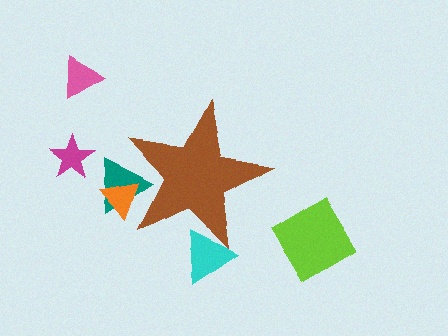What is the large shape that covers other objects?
A brown star.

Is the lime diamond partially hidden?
No, the lime diamond is fully visible.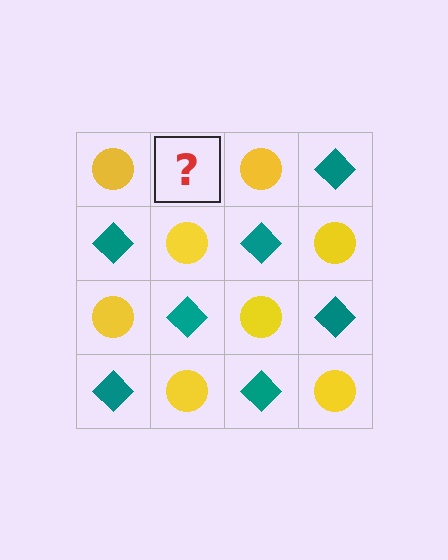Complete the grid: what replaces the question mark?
The question mark should be replaced with a teal diamond.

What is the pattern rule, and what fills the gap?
The rule is that it alternates yellow circle and teal diamond in a checkerboard pattern. The gap should be filled with a teal diamond.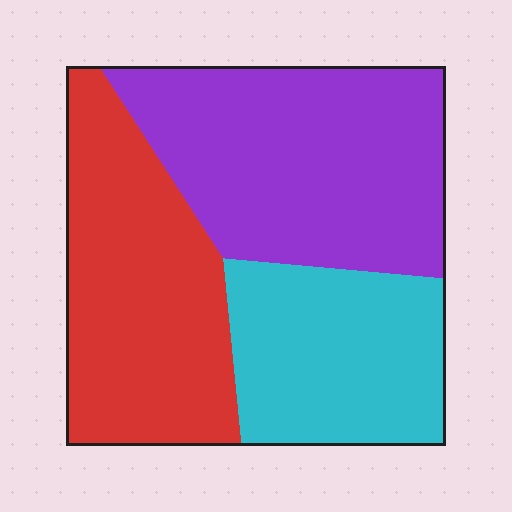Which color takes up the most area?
Purple, at roughly 40%.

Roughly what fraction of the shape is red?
Red takes up between a quarter and a half of the shape.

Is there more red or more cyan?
Red.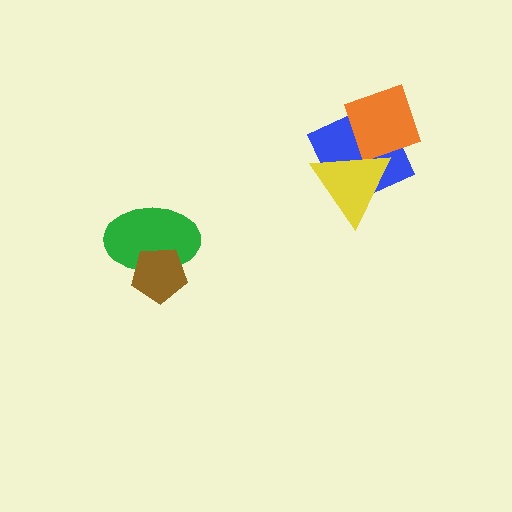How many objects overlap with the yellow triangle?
2 objects overlap with the yellow triangle.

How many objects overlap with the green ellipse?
1 object overlaps with the green ellipse.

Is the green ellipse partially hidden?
Yes, it is partially covered by another shape.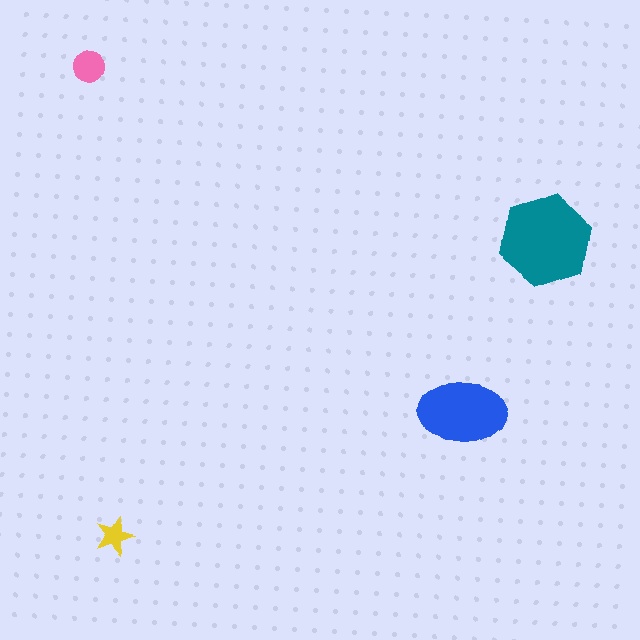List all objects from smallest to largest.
The yellow star, the pink circle, the blue ellipse, the teal hexagon.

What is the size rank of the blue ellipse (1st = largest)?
2nd.